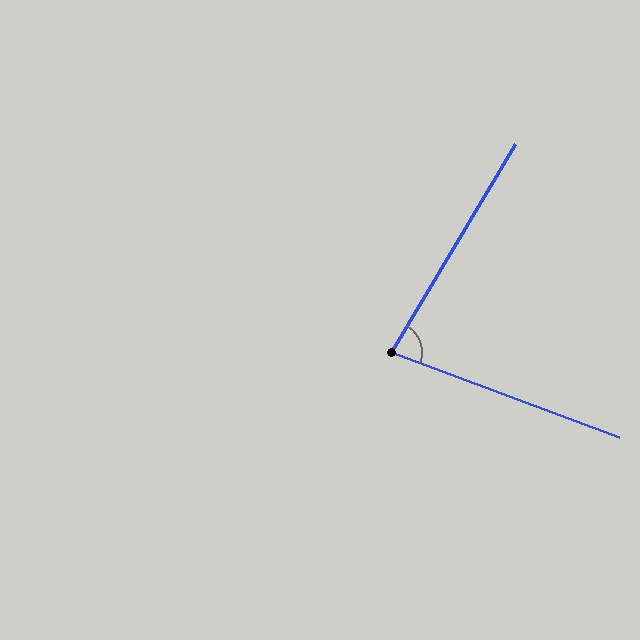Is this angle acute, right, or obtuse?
It is acute.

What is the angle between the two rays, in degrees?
Approximately 80 degrees.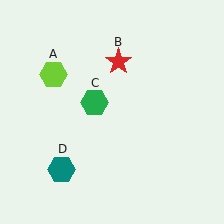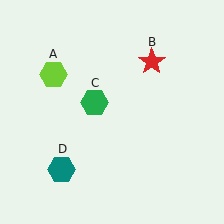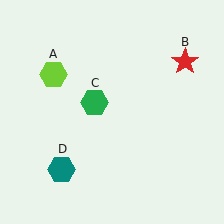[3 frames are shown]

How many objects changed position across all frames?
1 object changed position: red star (object B).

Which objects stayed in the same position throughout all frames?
Lime hexagon (object A) and green hexagon (object C) and teal hexagon (object D) remained stationary.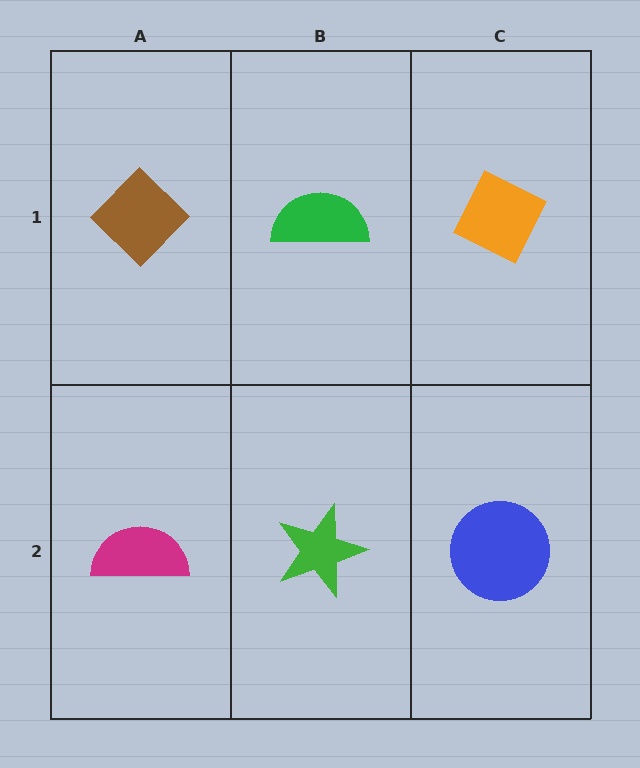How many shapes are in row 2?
3 shapes.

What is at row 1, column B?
A green semicircle.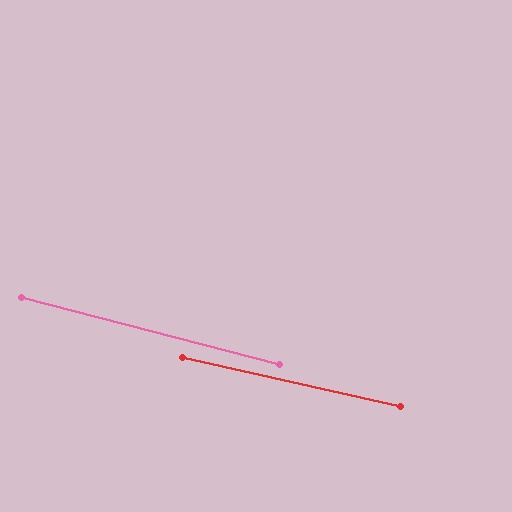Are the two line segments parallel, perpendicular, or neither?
Parallel — their directions differ by only 1.7°.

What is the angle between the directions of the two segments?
Approximately 2 degrees.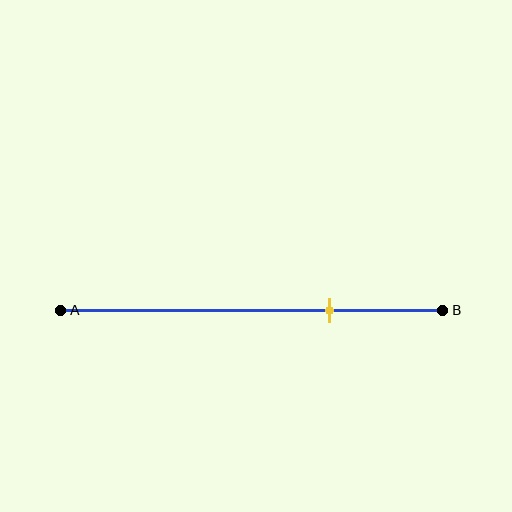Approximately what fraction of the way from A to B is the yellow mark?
The yellow mark is approximately 70% of the way from A to B.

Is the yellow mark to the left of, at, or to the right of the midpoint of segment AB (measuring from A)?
The yellow mark is to the right of the midpoint of segment AB.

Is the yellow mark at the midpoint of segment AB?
No, the mark is at about 70% from A, not at the 50% midpoint.